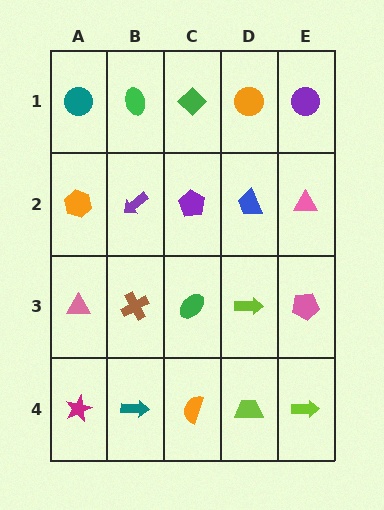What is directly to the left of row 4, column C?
A teal arrow.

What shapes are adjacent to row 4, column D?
A lime arrow (row 3, column D), an orange semicircle (row 4, column C), a lime arrow (row 4, column E).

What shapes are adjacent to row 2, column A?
A teal circle (row 1, column A), a pink triangle (row 3, column A), a purple arrow (row 2, column B).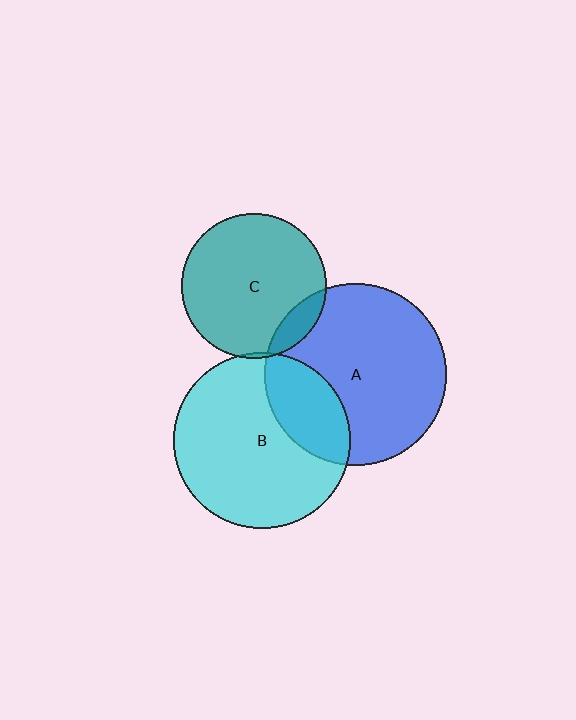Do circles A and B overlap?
Yes.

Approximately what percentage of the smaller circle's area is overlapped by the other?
Approximately 25%.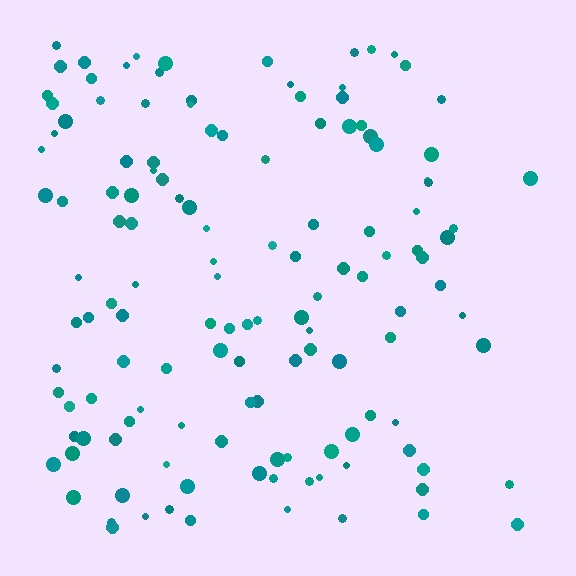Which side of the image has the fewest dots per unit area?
The right.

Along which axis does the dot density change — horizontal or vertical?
Horizontal.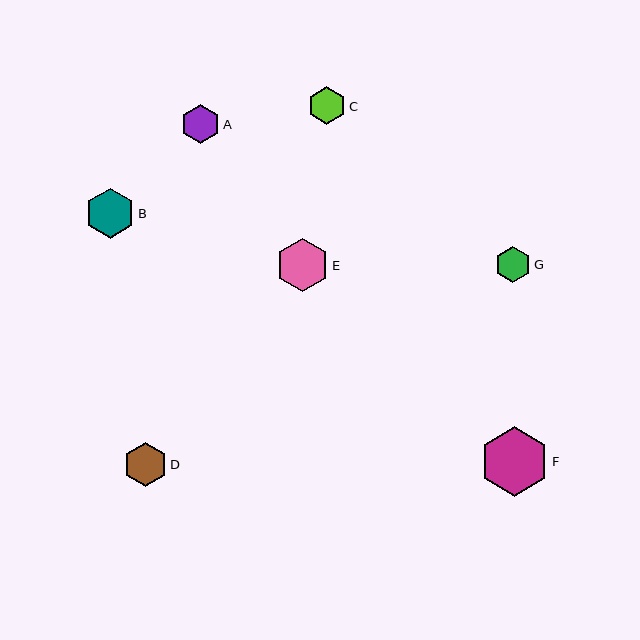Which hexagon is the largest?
Hexagon F is the largest with a size of approximately 69 pixels.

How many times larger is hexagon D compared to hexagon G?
Hexagon D is approximately 1.2 times the size of hexagon G.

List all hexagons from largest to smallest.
From largest to smallest: F, E, B, D, A, C, G.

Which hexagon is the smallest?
Hexagon G is the smallest with a size of approximately 36 pixels.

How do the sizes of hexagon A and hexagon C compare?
Hexagon A and hexagon C are approximately the same size.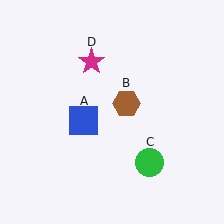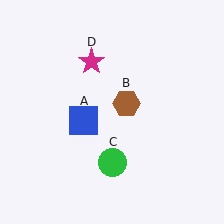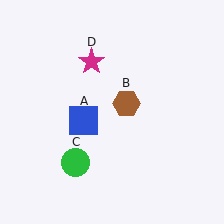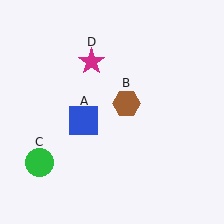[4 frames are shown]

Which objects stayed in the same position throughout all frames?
Blue square (object A) and brown hexagon (object B) and magenta star (object D) remained stationary.